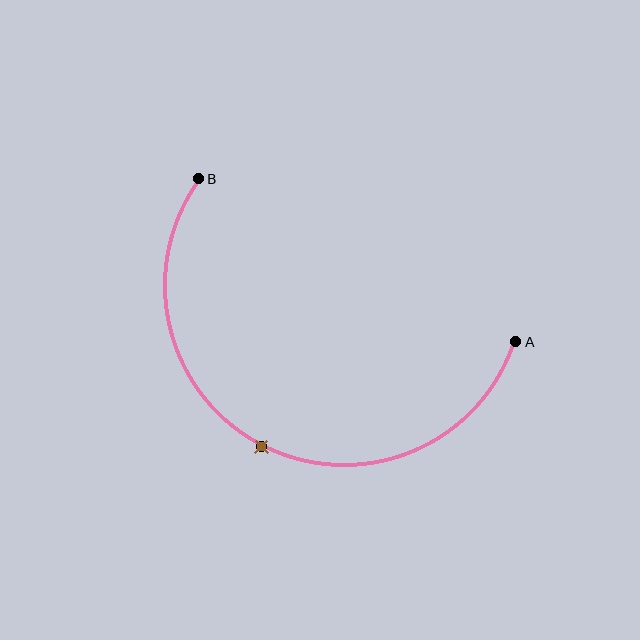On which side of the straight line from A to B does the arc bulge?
The arc bulges below the straight line connecting A and B.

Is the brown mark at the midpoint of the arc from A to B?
Yes. The brown mark lies on the arc at equal arc-length from both A and B — it is the arc midpoint.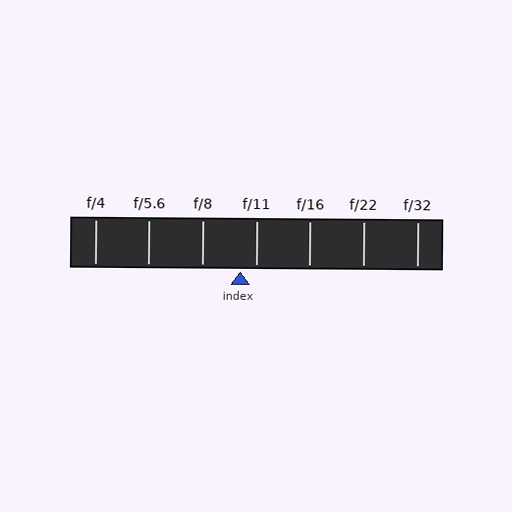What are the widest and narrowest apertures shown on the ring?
The widest aperture shown is f/4 and the narrowest is f/32.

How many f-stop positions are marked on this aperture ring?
There are 7 f-stop positions marked.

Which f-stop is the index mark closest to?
The index mark is closest to f/11.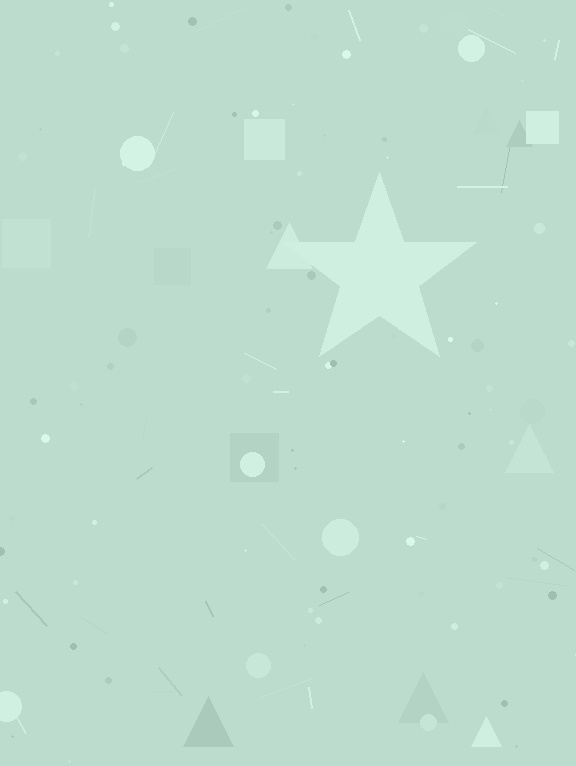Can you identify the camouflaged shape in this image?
The camouflaged shape is a star.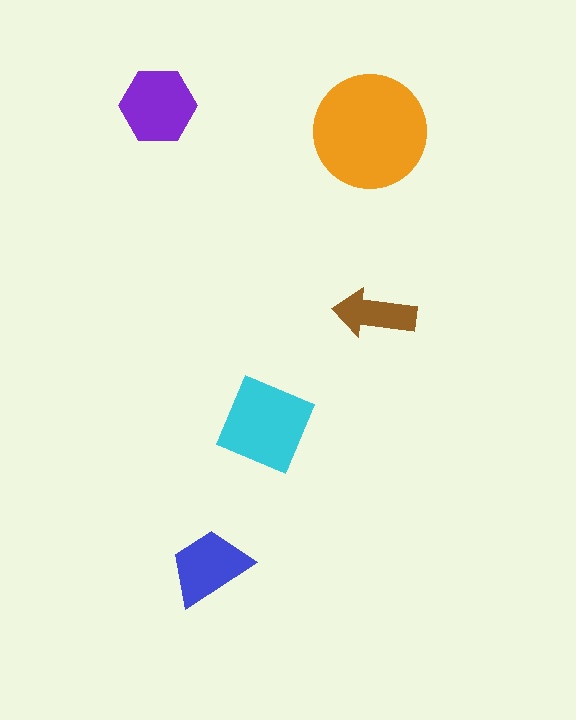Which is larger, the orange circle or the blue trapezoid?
The orange circle.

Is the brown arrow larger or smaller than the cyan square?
Smaller.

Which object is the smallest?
The brown arrow.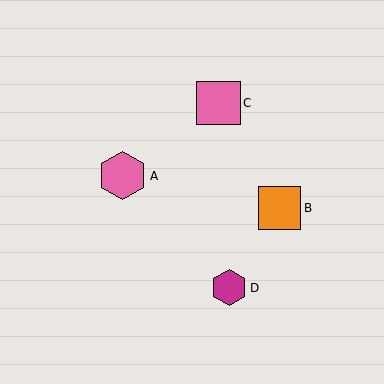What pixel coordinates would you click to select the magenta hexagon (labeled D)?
Click at (229, 288) to select the magenta hexagon D.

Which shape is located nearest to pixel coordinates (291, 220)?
The orange square (labeled B) at (279, 208) is nearest to that location.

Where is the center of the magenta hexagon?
The center of the magenta hexagon is at (229, 288).